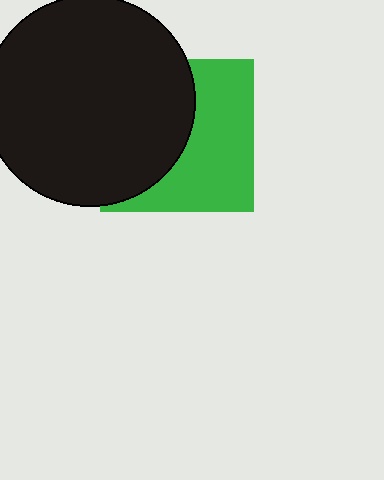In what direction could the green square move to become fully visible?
The green square could move right. That would shift it out from behind the black circle entirely.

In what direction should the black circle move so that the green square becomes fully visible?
The black circle should move left. That is the shortest direction to clear the overlap and leave the green square fully visible.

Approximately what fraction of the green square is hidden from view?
Roughly 50% of the green square is hidden behind the black circle.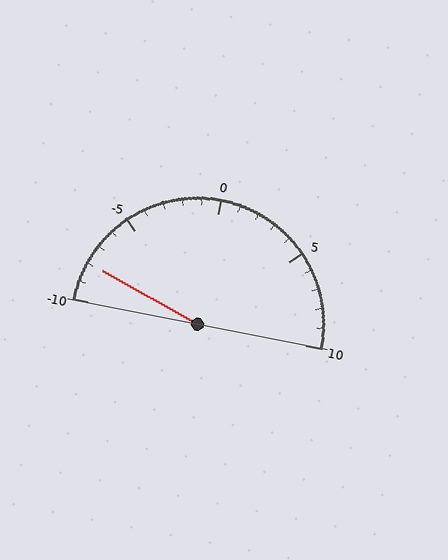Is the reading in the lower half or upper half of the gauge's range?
The reading is in the lower half of the range (-10 to 10).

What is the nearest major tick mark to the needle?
The nearest major tick mark is -10.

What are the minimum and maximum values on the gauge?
The gauge ranges from -10 to 10.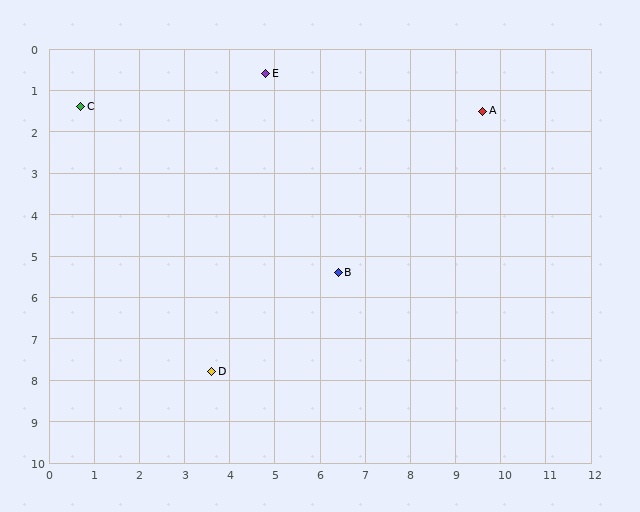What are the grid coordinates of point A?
Point A is at approximately (9.6, 1.5).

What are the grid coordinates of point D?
Point D is at approximately (3.6, 7.8).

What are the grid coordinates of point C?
Point C is at approximately (0.7, 1.4).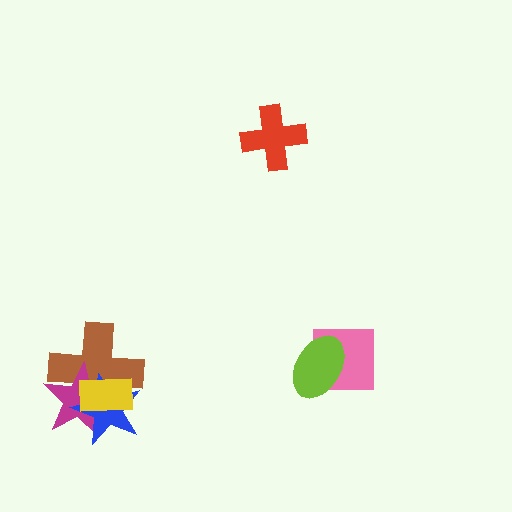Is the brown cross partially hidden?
Yes, it is partially covered by another shape.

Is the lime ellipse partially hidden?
No, no other shape covers it.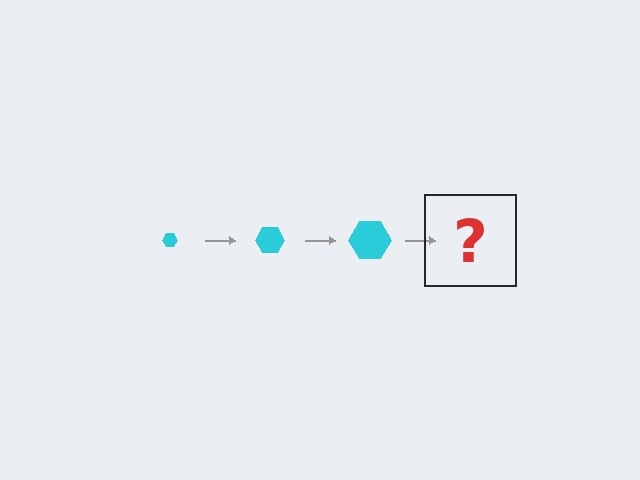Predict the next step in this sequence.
The next step is a cyan hexagon, larger than the previous one.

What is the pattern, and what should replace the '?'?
The pattern is that the hexagon gets progressively larger each step. The '?' should be a cyan hexagon, larger than the previous one.